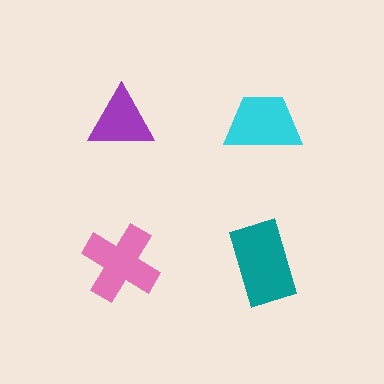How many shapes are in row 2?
2 shapes.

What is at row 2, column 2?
A teal rectangle.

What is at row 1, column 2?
A cyan trapezoid.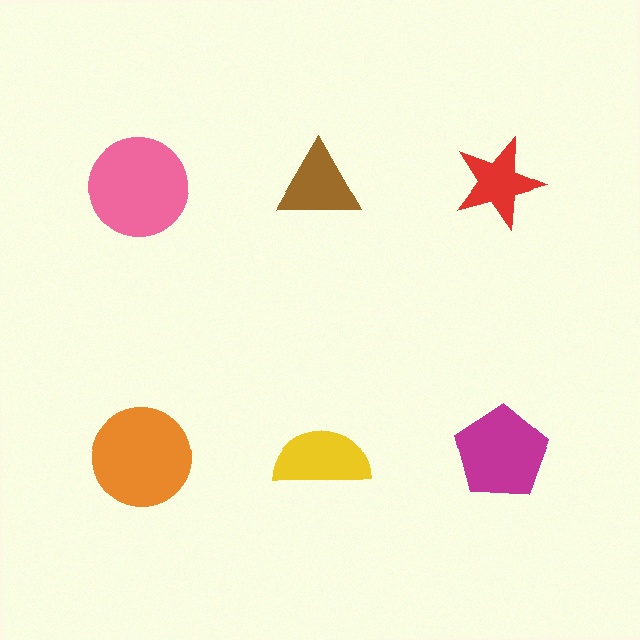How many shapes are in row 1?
3 shapes.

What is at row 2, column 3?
A magenta pentagon.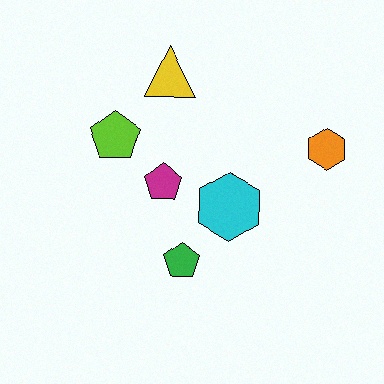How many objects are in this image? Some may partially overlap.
There are 6 objects.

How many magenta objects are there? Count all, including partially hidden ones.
There is 1 magenta object.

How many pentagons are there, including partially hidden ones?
There are 3 pentagons.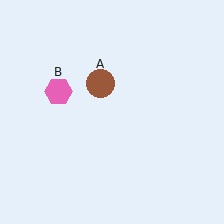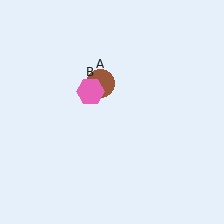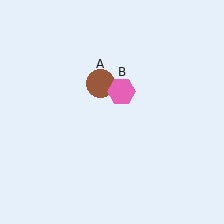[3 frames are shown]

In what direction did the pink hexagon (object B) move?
The pink hexagon (object B) moved right.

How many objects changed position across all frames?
1 object changed position: pink hexagon (object B).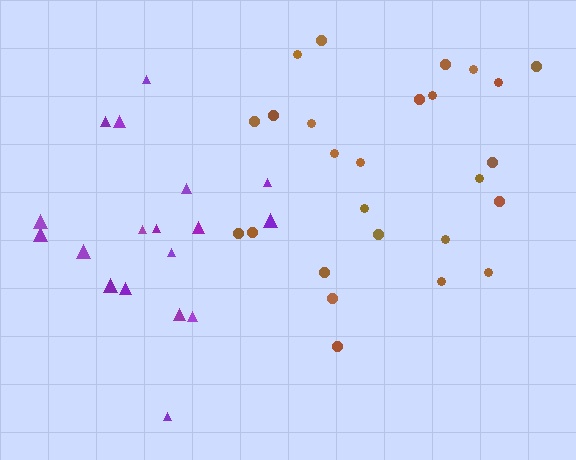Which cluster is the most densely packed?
Brown.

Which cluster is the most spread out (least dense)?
Purple.